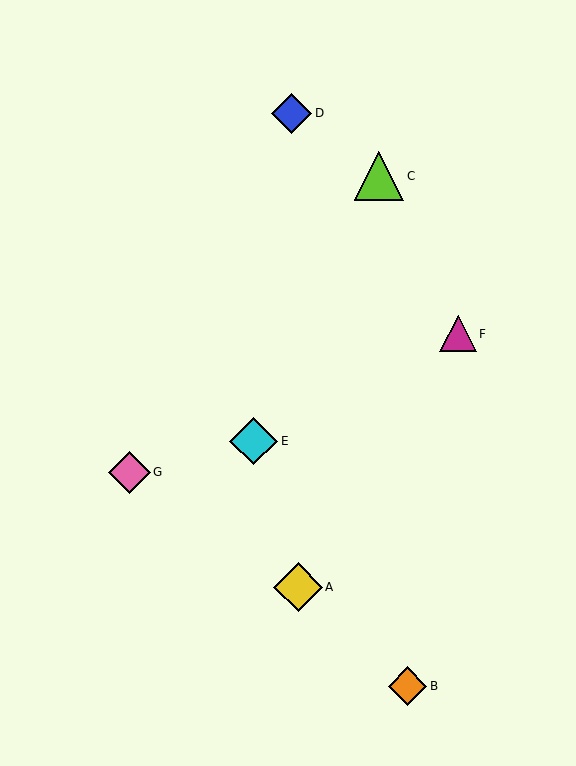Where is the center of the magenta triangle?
The center of the magenta triangle is at (458, 334).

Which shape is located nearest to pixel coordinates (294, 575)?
The yellow diamond (labeled A) at (298, 587) is nearest to that location.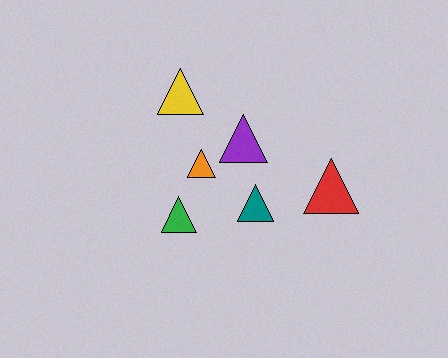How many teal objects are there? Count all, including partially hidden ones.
There is 1 teal object.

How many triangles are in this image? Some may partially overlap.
There are 6 triangles.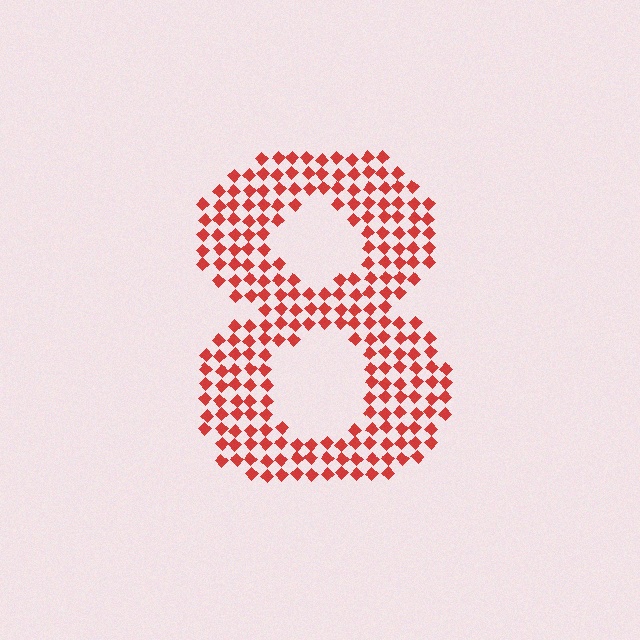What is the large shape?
The large shape is the digit 8.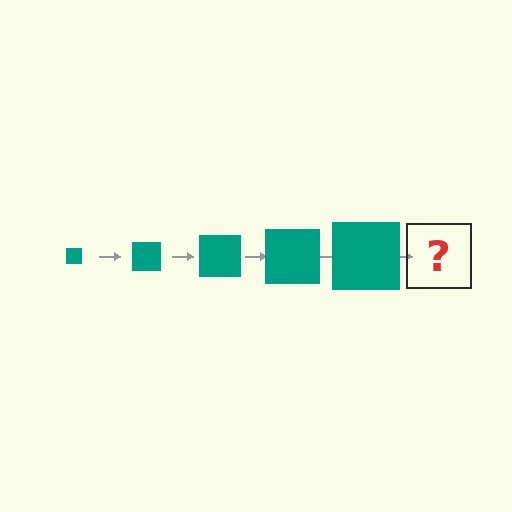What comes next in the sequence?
The next element should be a teal square, larger than the previous one.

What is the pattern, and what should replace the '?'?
The pattern is that the square gets progressively larger each step. The '?' should be a teal square, larger than the previous one.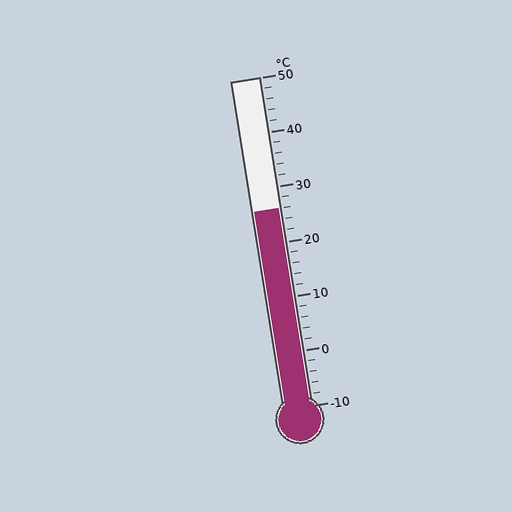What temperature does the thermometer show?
The thermometer shows approximately 26°C.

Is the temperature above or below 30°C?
The temperature is below 30°C.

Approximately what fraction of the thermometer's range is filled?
The thermometer is filled to approximately 60% of its range.